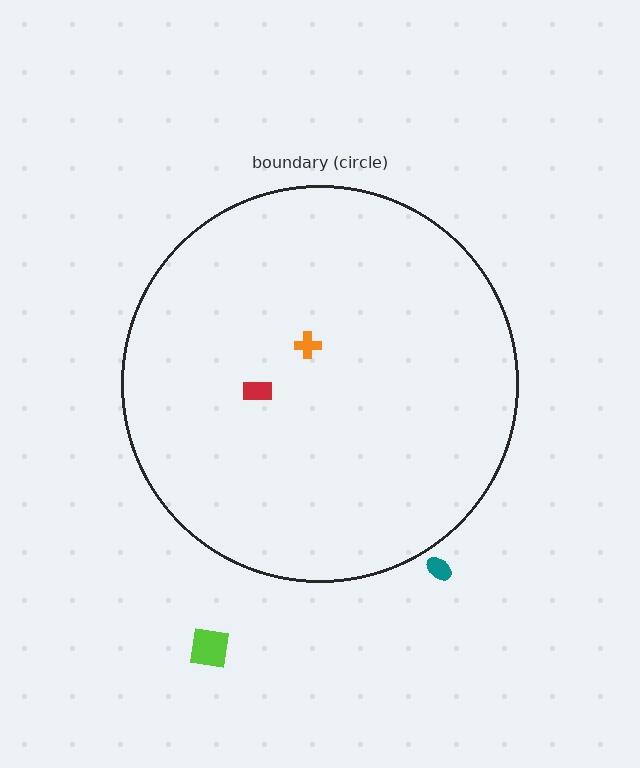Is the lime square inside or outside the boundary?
Outside.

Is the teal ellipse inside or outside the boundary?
Outside.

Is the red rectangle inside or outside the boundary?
Inside.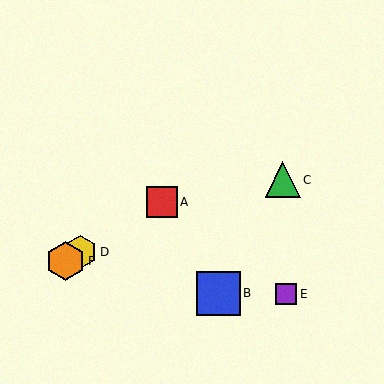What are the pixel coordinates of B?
Object B is at (218, 293).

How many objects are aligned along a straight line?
3 objects (A, D, F) are aligned along a straight line.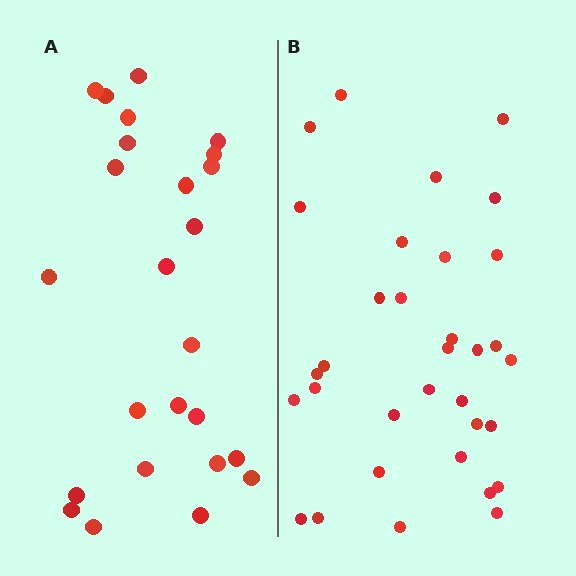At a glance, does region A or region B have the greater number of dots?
Region B (the right region) has more dots.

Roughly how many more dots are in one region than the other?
Region B has roughly 8 or so more dots than region A.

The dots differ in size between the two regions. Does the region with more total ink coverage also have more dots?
No. Region A has more total ink coverage because its dots are larger, but region B actually contains more individual dots. Total area can be misleading — the number of items is what matters here.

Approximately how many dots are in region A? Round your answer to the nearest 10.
About 20 dots. (The exact count is 25, which rounds to 20.)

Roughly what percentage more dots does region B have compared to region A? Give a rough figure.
About 30% more.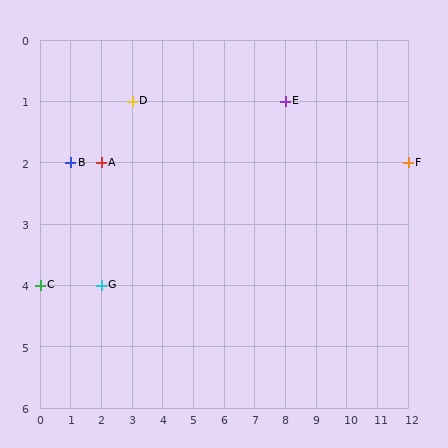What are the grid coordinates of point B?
Point B is at grid coordinates (1, 2).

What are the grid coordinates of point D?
Point D is at grid coordinates (3, 1).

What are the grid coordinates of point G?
Point G is at grid coordinates (2, 4).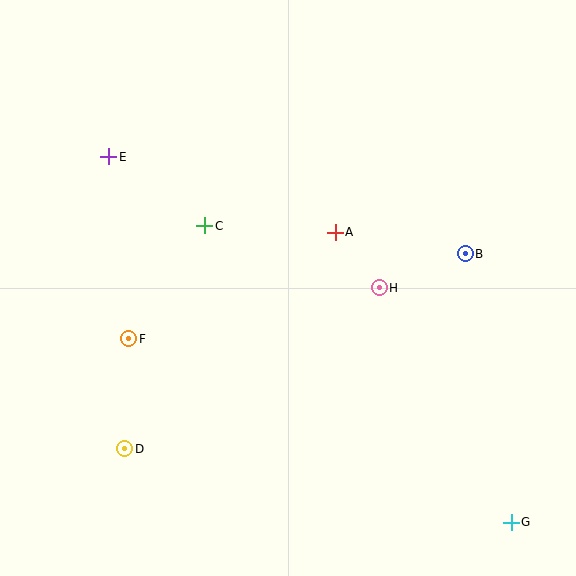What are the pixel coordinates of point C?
Point C is at (205, 226).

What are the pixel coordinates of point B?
Point B is at (465, 254).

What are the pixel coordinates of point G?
Point G is at (511, 522).